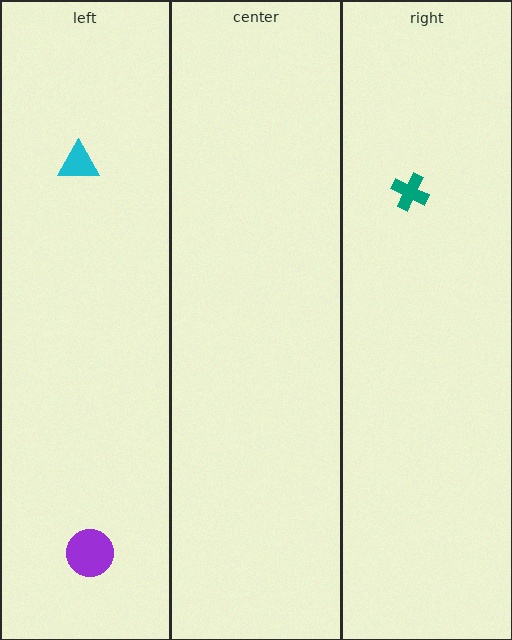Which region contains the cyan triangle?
The left region.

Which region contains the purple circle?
The left region.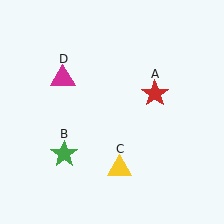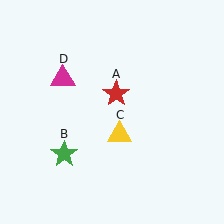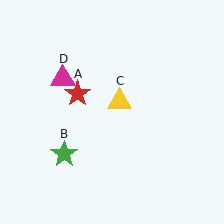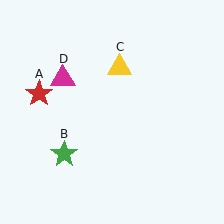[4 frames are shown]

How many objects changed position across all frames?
2 objects changed position: red star (object A), yellow triangle (object C).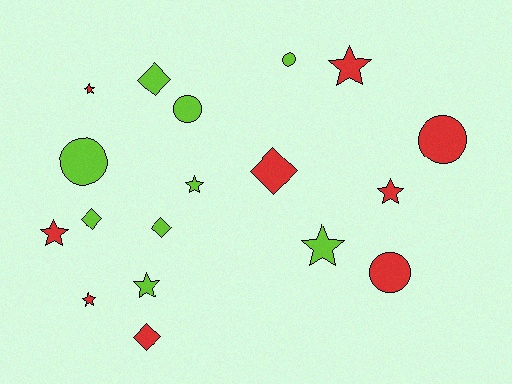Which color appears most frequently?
Red, with 9 objects.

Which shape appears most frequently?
Star, with 8 objects.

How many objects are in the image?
There are 18 objects.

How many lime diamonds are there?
There are 3 lime diamonds.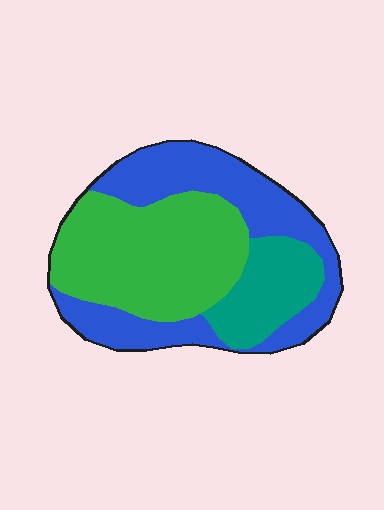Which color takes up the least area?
Teal, at roughly 15%.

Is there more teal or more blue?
Blue.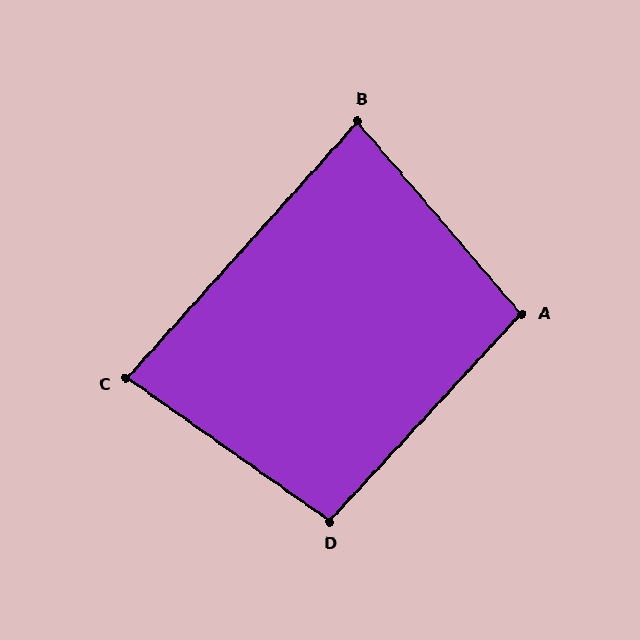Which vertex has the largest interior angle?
D, at approximately 98 degrees.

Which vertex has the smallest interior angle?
B, at approximately 82 degrees.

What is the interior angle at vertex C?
Approximately 83 degrees (acute).